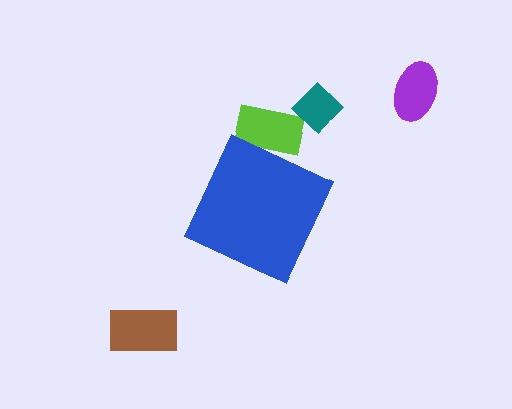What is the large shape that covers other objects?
A blue diamond.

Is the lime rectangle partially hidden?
Yes, the lime rectangle is partially hidden behind the blue diamond.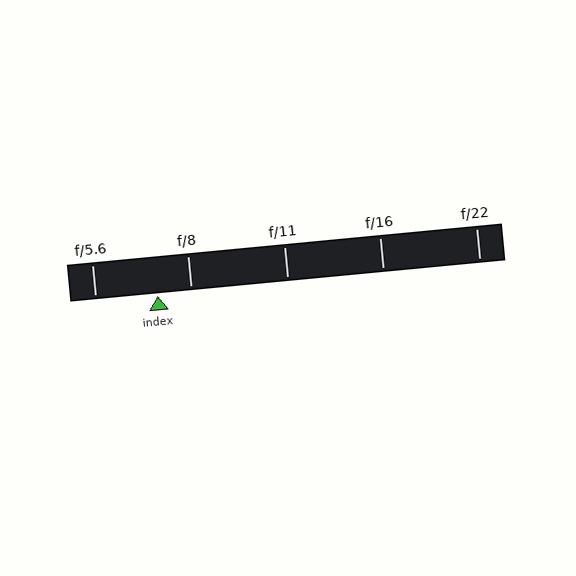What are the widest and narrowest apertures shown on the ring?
The widest aperture shown is f/5.6 and the narrowest is f/22.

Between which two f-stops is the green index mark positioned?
The index mark is between f/5.6 and f/8.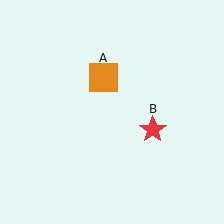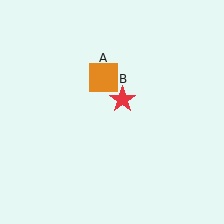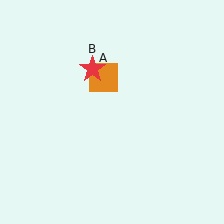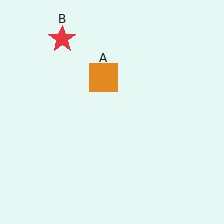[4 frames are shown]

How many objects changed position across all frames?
1 object changed position: red star (object B).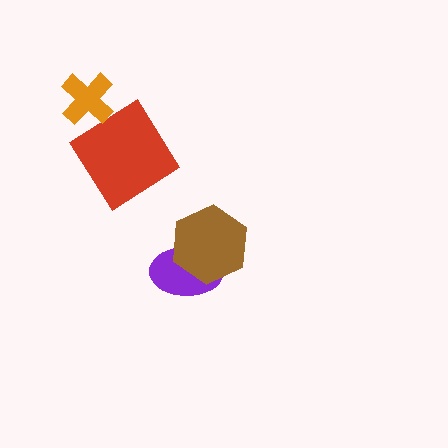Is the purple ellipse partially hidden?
Yes, it is partially covered by another shape.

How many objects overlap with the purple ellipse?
1 object overlaps with the purple ellipse.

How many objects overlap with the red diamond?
0 objects overlap with the red diamond.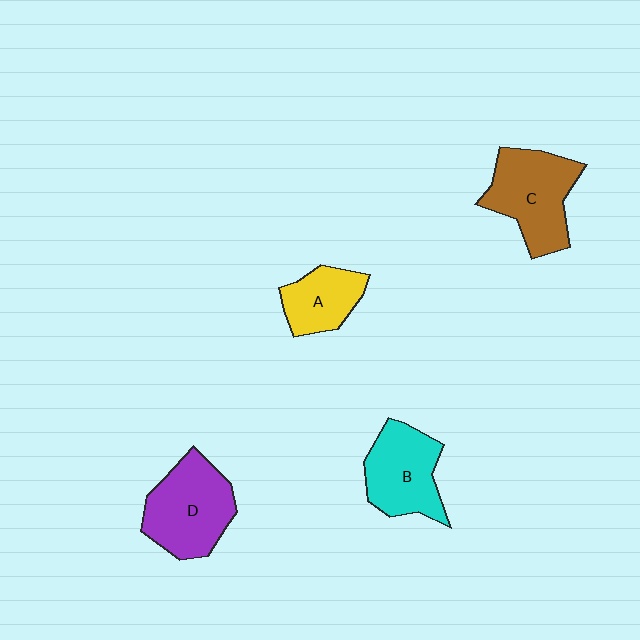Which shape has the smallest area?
Shape A (yellow).